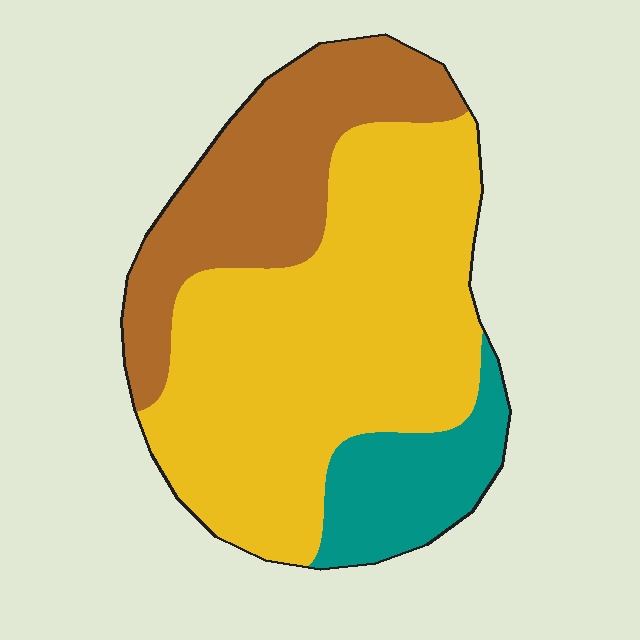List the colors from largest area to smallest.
From largest to smallest: yellow, brown, teal.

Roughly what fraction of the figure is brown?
Brown covers roughly 30% of the figure.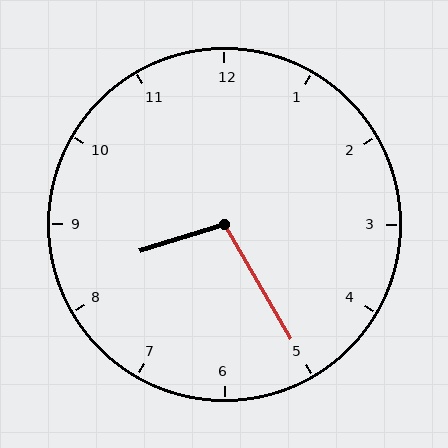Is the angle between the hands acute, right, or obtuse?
It is obtuse.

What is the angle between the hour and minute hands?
Approximately 102 degrees.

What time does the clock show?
8:25.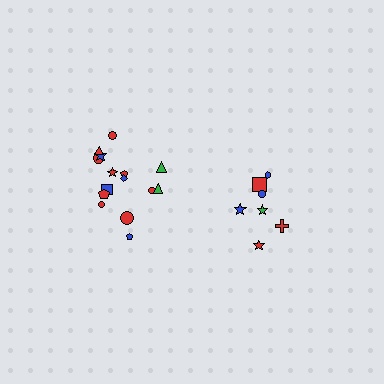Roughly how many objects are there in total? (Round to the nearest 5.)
Roughly 20 objects in total.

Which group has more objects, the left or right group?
The left group.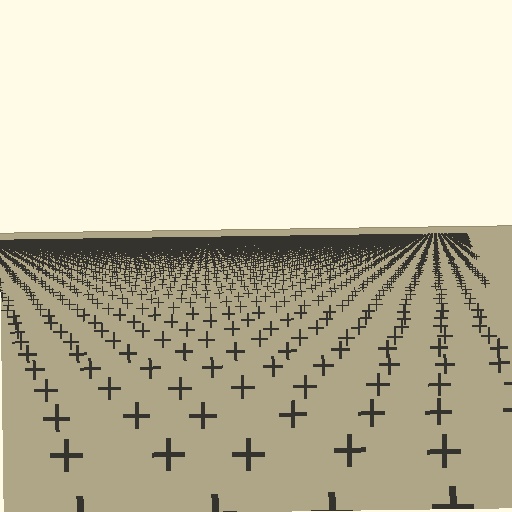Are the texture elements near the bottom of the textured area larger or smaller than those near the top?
Larger. Near the bottom, elements are closer to the viewer and appear at a bigger on-screen size.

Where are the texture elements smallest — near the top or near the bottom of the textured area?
Near the top.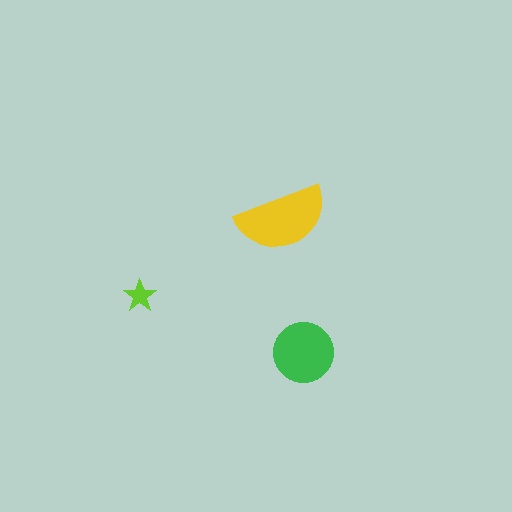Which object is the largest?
The yellow semicircle.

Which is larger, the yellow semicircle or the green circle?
The yellow semicircle.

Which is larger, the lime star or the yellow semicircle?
The yellow semicircle.